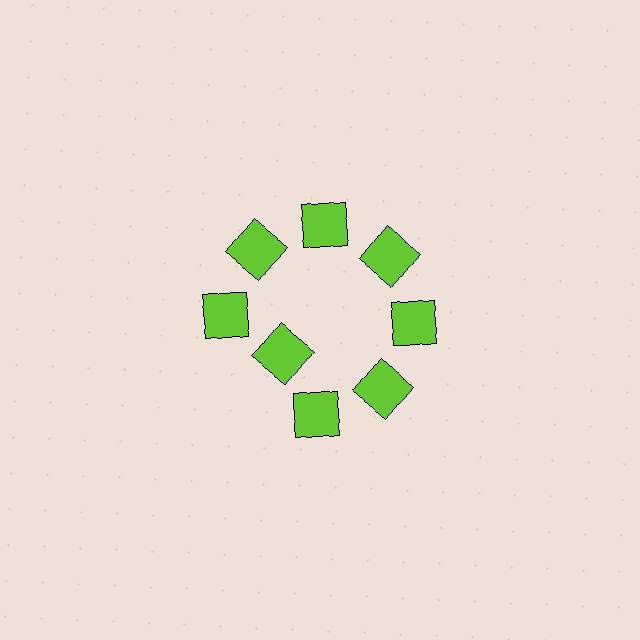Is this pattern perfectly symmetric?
No. The 8 lime squares are arranged in a ring, but one element near the 8 o'clock position is pulled inward toward the center, breaking the 8-fold rotational symmetry.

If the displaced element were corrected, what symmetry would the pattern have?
It would have 8-fold rotational symmetry — the pattern would map onto itself every 45 degrees.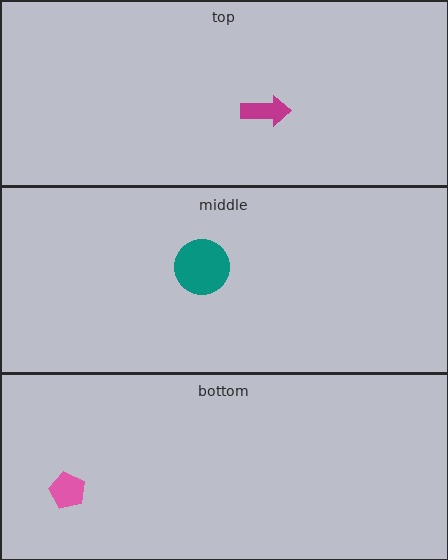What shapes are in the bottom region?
The pink pentagon.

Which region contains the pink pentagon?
The bottom region.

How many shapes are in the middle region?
1.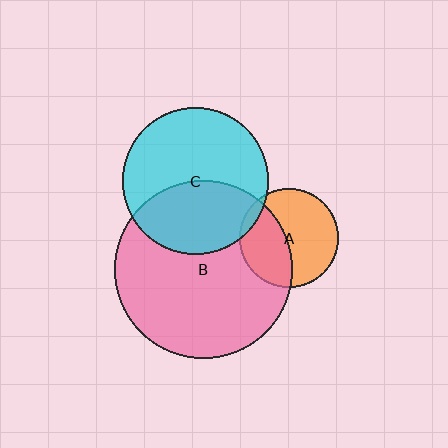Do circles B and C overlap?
Yes.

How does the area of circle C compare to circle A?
Approximately 2.2 times.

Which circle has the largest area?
Circle B (pink).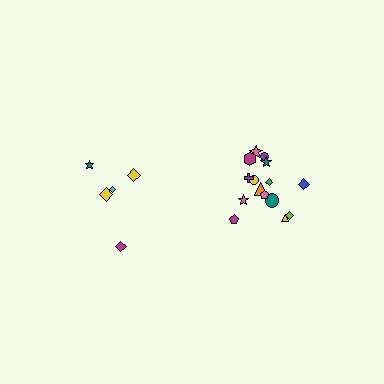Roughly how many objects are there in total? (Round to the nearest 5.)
Roughly 20 objects in total.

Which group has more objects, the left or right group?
The right group.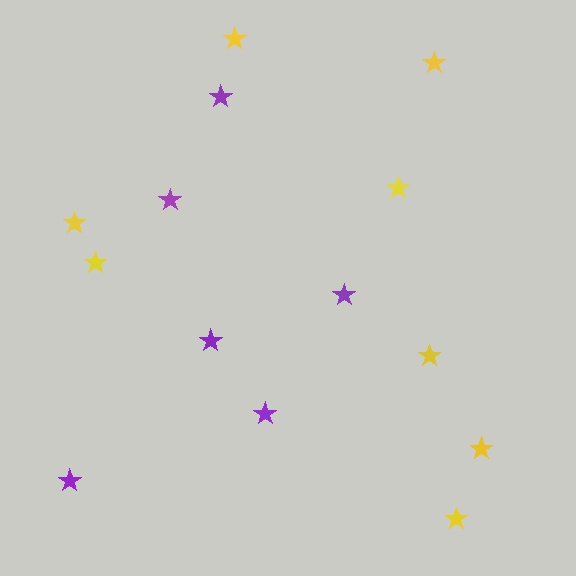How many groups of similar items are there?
There are 2 groups: one group of purple stars (6) and one group of yellow stars (8).